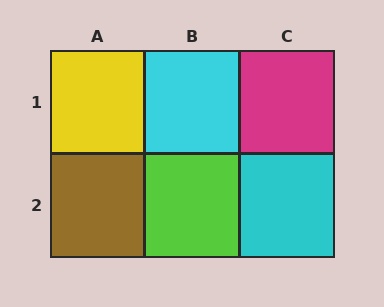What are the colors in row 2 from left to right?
Brown, lime, cyan.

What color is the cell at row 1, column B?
Cyan.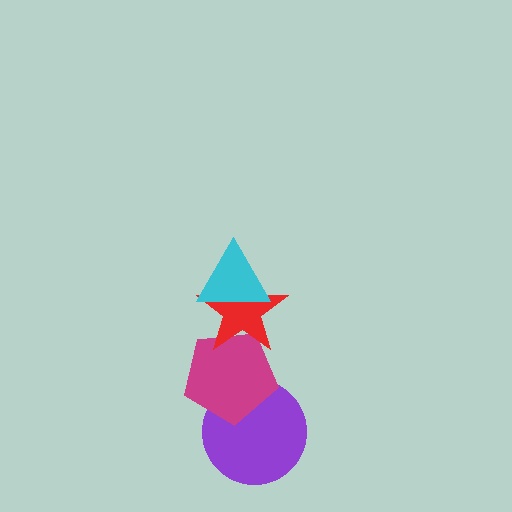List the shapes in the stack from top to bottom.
From top to bottom: the cyan triangle, the red star, the magenta pentagon, the purple circle.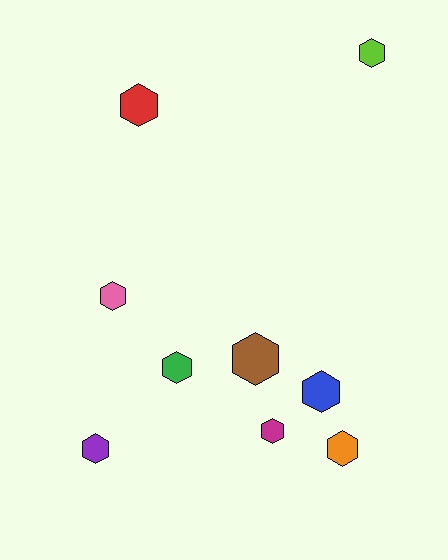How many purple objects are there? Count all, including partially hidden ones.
There is 1 purple object.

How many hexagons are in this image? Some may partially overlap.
There are 9 hexagons.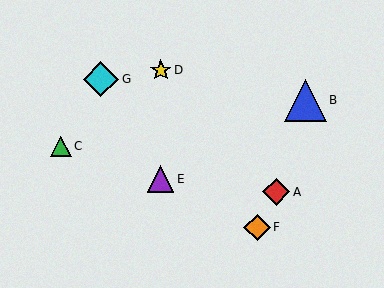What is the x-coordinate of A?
Object A is at x≈276.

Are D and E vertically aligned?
Yes, both are at x≈161.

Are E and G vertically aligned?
No, E is at x≈161 and G is at x≈101.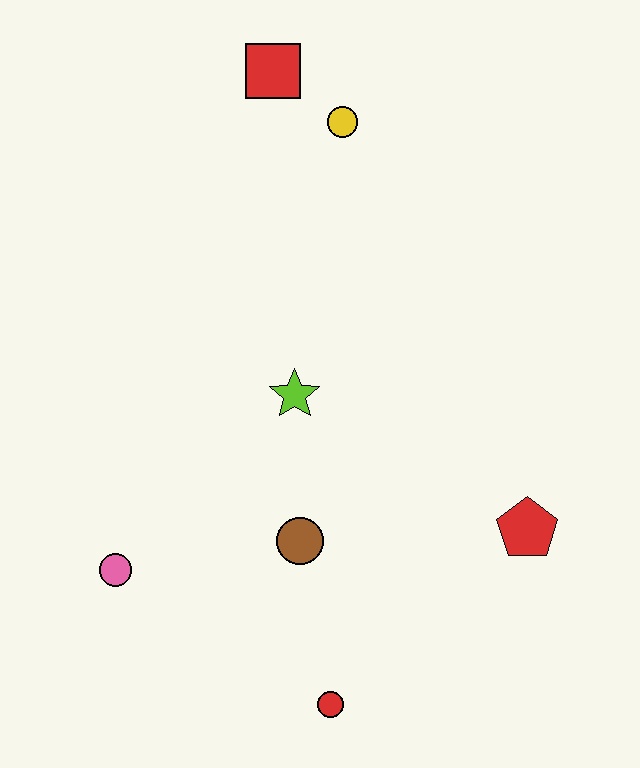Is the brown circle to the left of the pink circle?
No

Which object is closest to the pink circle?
The brown circle is closest to the pink circle.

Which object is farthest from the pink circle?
The red square is farthest from the pink circle.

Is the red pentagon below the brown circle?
No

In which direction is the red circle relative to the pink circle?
The red circle is to the right of the pink circle.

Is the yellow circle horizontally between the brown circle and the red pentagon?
Yes